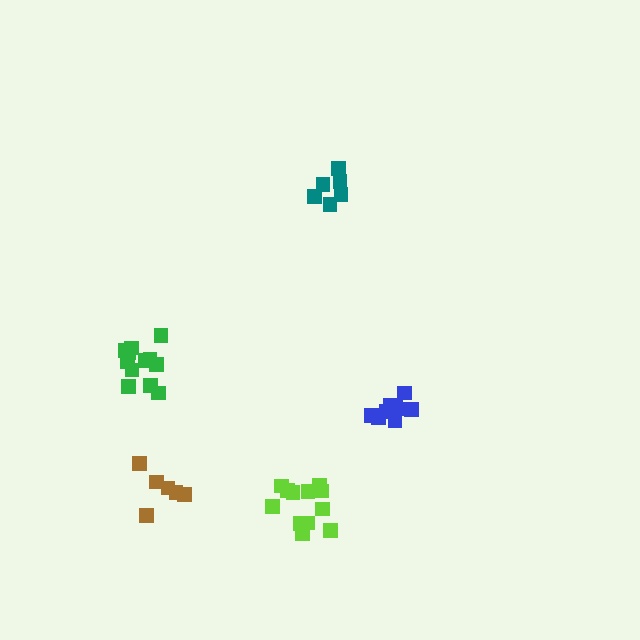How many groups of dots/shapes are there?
There are 5 groups.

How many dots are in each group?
Group 1: 6 dots, Group 2: 12 dots, Group 3: 6 dots, Group 4: 9 dots, Group 5: 12 dots (45 total).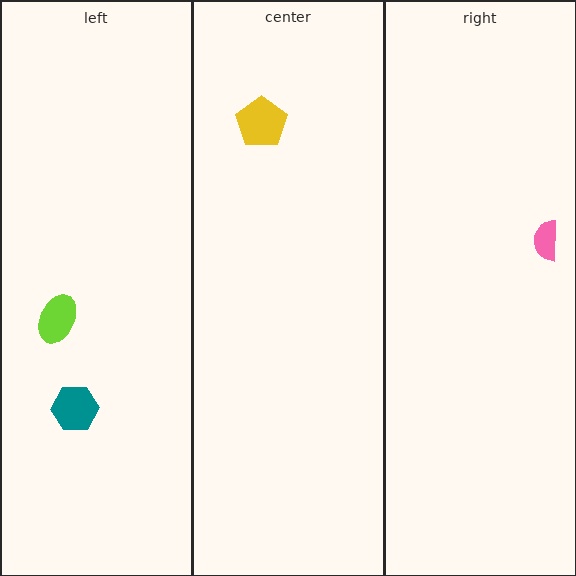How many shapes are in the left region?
2.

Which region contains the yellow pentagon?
The center region.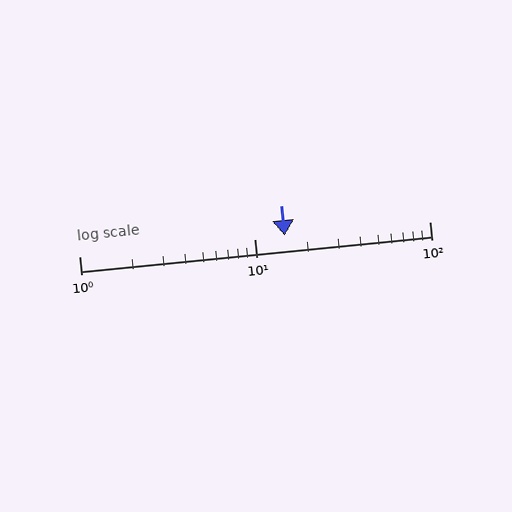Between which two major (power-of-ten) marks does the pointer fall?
The pointer is between 10 and 100.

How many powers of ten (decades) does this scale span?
The scale spans 2 decades, from 1 to 100.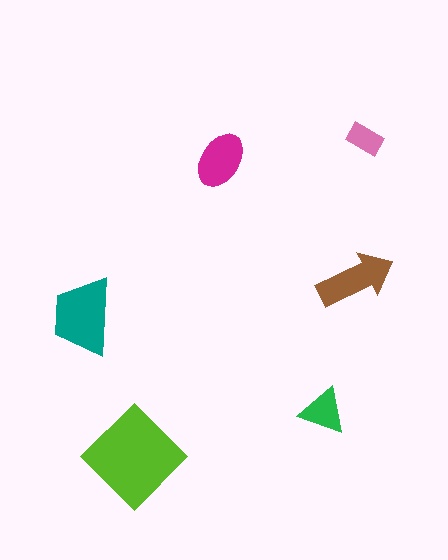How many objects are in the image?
There are 6 objects in the image.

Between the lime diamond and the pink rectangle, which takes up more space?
The lime diamond.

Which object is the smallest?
The pink rectangle.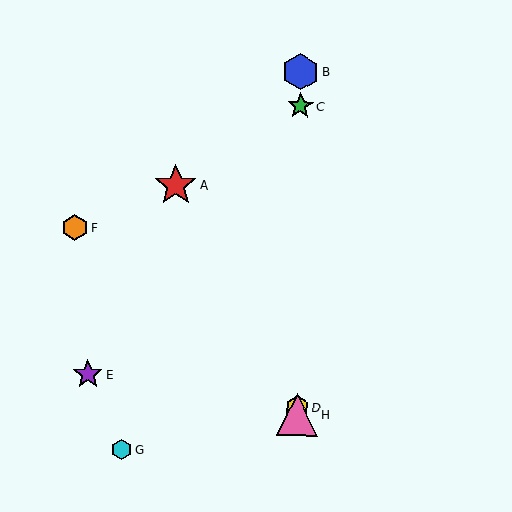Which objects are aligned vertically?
Objects B, C, D, H are aligned vertically.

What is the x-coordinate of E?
Object E is at x≈88.